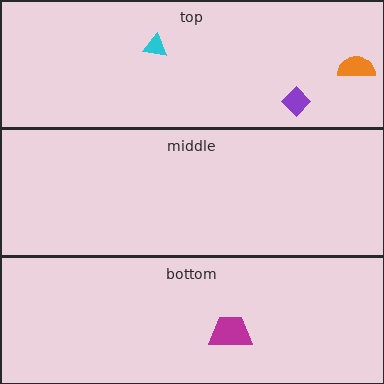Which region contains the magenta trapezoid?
The bottom region.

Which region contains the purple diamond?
The top region.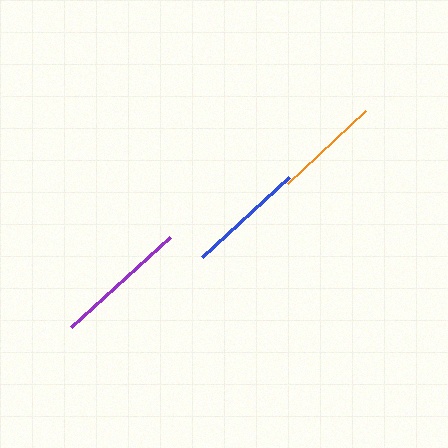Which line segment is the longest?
The purple line is the longest at approximately 134 pixels.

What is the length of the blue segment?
The blue segment is approximately 119 pixels long.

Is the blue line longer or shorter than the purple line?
The purple line is longer than the blue line.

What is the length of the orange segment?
The orange segment is approximately 107 pixels long.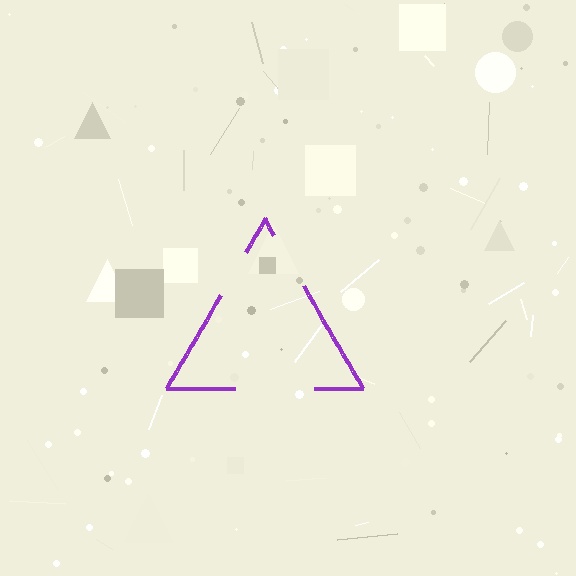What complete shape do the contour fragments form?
The contour fragments form a triangle.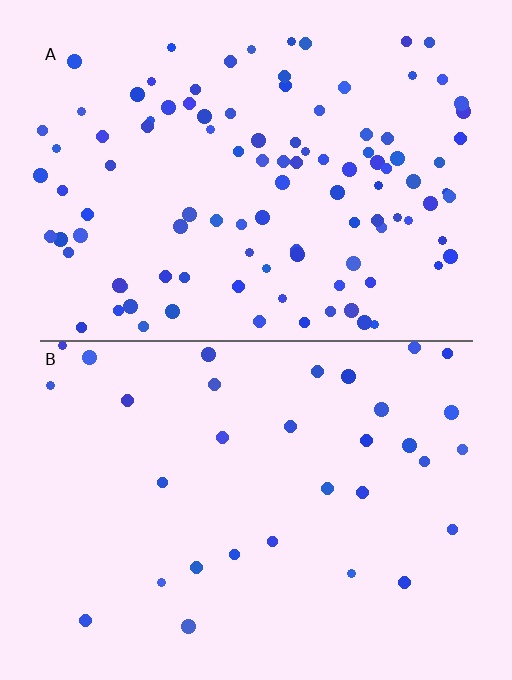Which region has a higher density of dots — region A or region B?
A (the top).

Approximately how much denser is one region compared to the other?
Approximately 3.3× — region A over region B.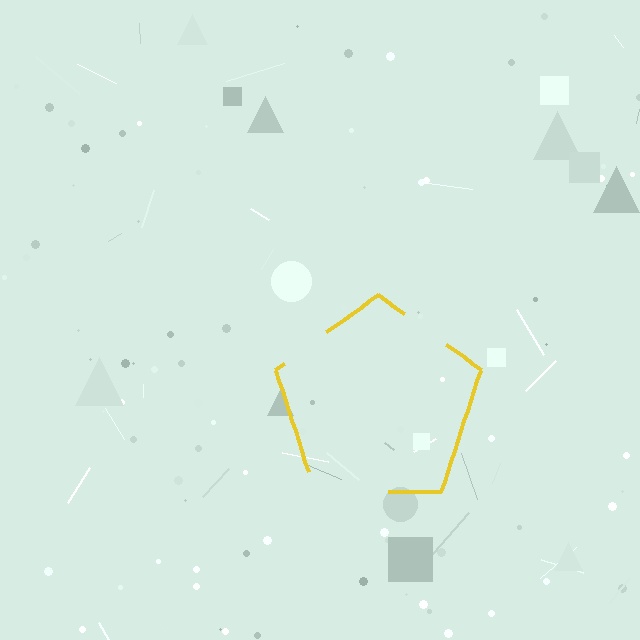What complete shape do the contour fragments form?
The contour fragments form a pentagon.